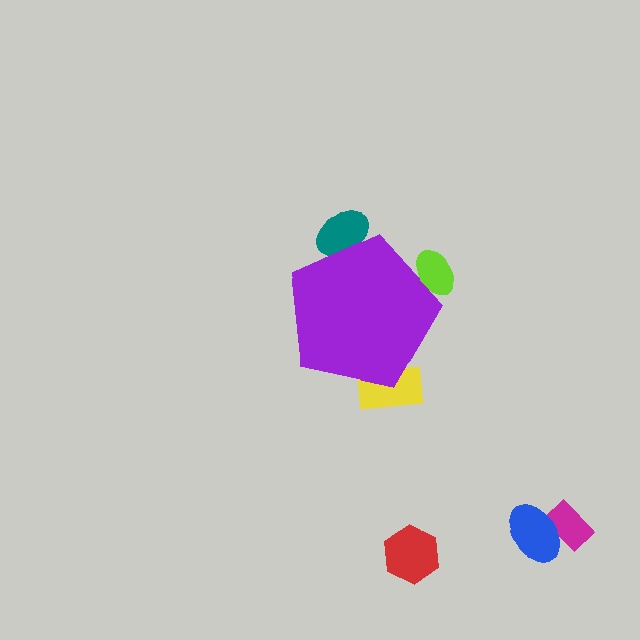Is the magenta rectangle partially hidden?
No, the magenta rectangle is fully visible.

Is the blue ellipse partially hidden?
No, the blue ellipse is fully visible.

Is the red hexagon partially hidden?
No, the red hexagon is fully visible.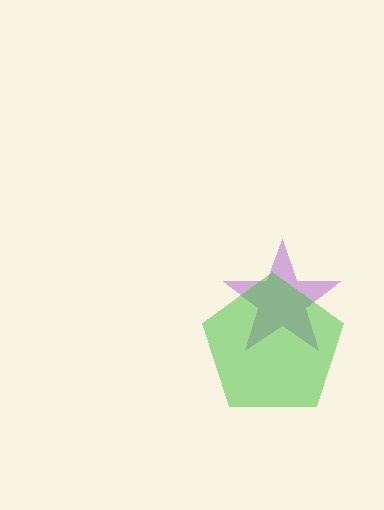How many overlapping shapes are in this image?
There are 2 overlapping shapes in the image.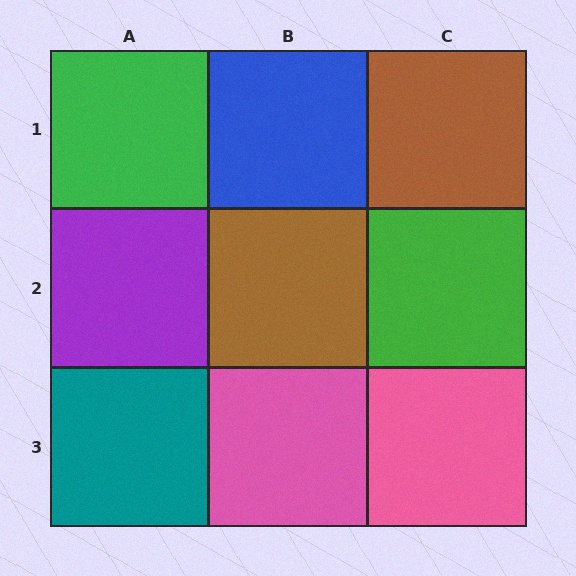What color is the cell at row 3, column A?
Teal.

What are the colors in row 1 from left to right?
Green, blue, brown.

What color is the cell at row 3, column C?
Pink.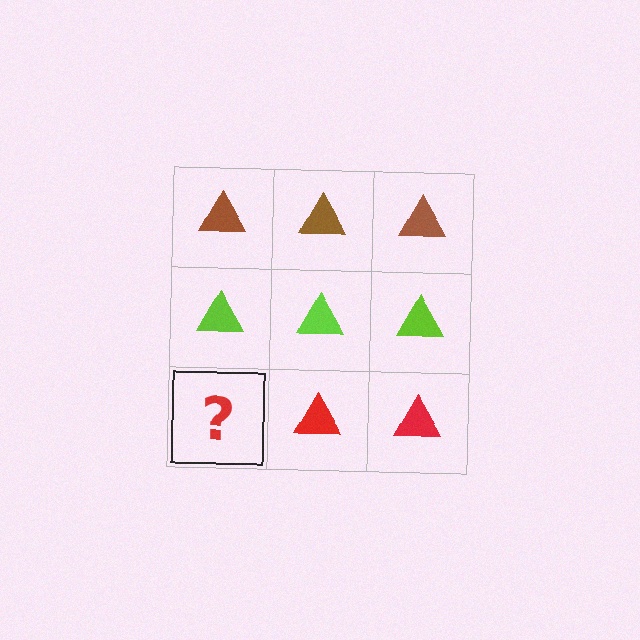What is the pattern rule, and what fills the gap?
The rule is that each row has a consistent color. The gap should be filled with a red triangle.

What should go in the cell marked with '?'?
The missing cell should contain a red triangle.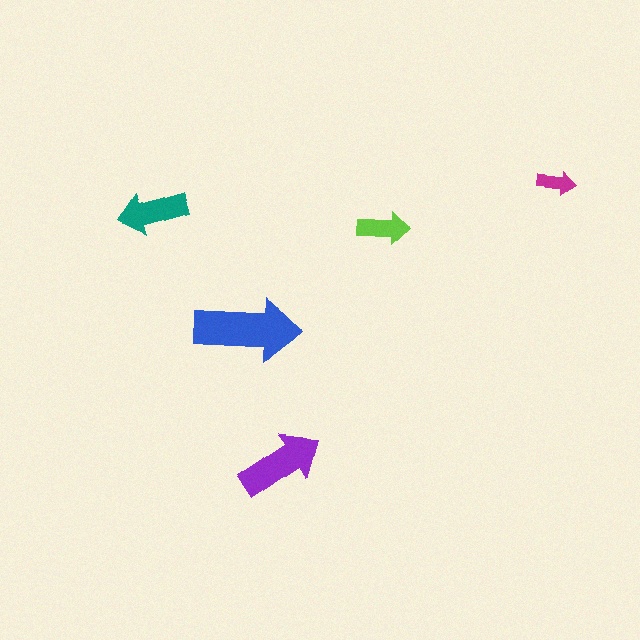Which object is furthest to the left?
The teal arrow is leftmost.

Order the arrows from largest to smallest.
the blue one, the purple one, the teal one, the lime one, the magenta one.